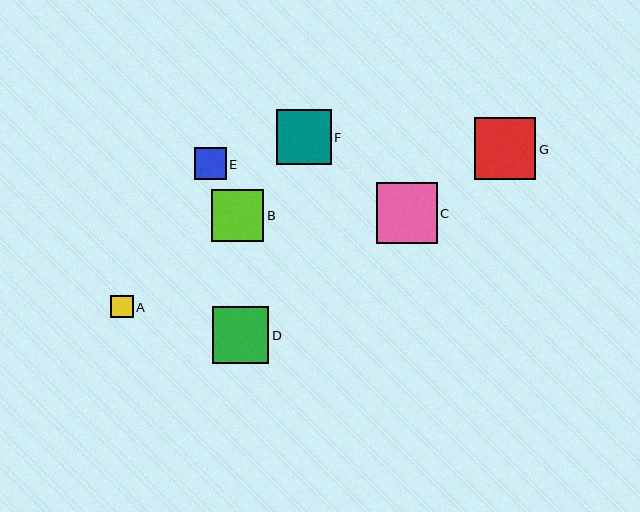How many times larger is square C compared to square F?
Square C is approximately 1.1 times the size of square F.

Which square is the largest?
Square G is the largest with a size of approximately 61 pixels.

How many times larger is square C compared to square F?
Square C is approximately 1.1 times the size of square F.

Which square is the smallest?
Square A is the smallest with a size of approximately 23 pixels.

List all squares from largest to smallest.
From largest to smallest: G, C, D, F, B, E, A.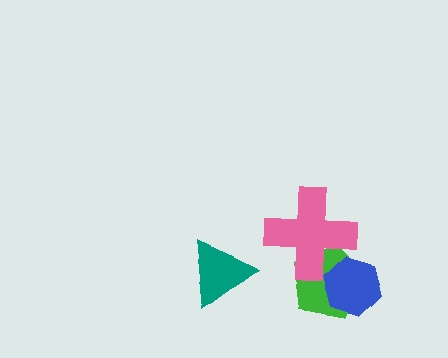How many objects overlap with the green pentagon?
2 objects overlap with the green pentagon.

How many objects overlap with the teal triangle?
0 objects overlap with the teal triangle.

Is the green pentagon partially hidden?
Yes, it is partially covered by another shape.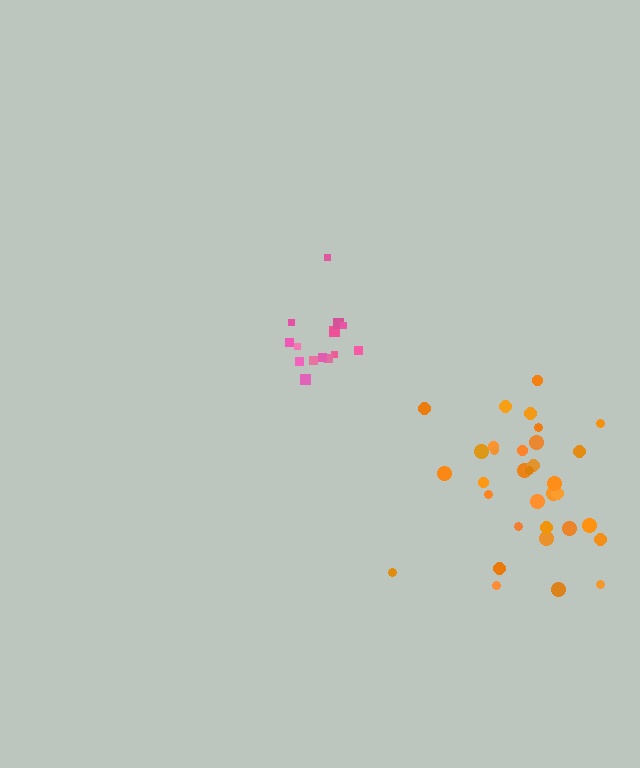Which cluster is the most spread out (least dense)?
Orange.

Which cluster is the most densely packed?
Pink.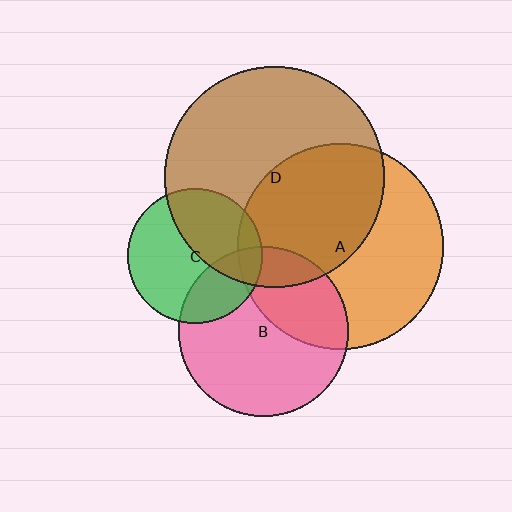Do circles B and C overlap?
Yes.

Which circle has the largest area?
Circle D (brown).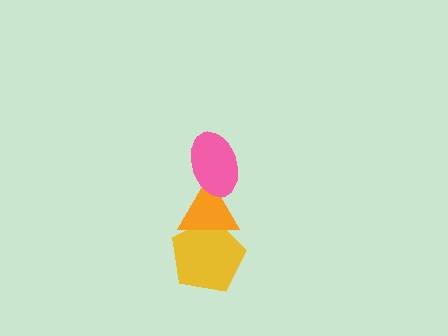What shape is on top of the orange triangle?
The pink ellipse is on top of the orange triangle.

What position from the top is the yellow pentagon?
The yellow pentagon is 3rd from the top.